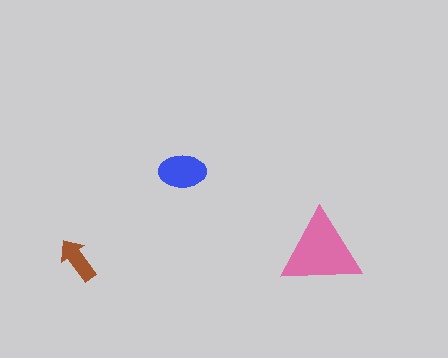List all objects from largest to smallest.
The pink triangle, the blue ellipse, the brown arrow.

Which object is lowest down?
The brown arrow is bottommost.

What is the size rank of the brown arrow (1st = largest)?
3rd.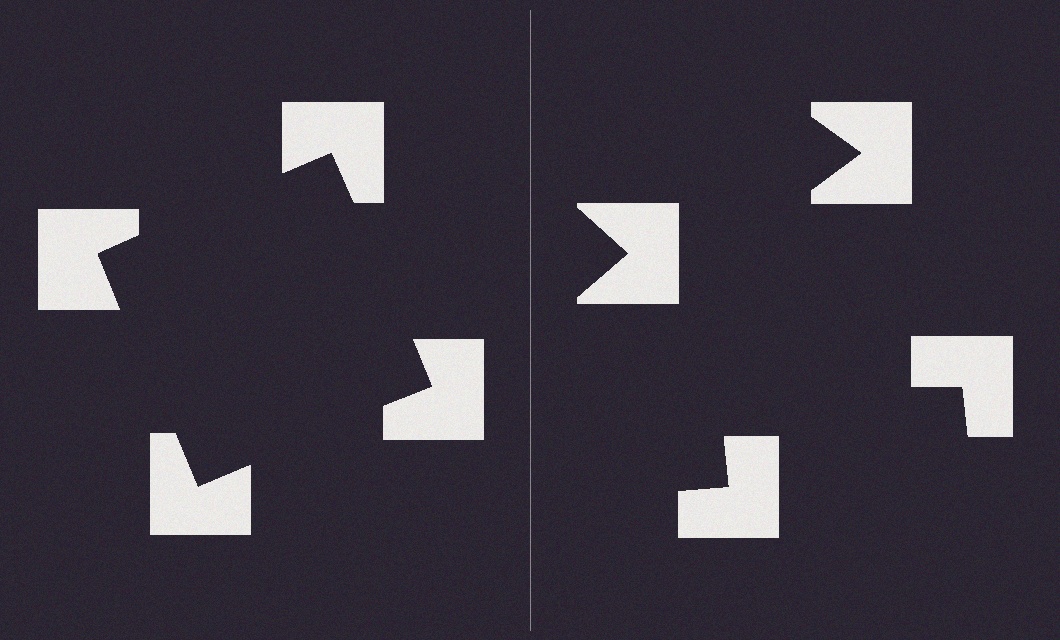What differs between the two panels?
The notched squares are positioned identically on both sides; only the wedge orientations differ. On the left they align to a square; on the right they are misaligned.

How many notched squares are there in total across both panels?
8 — 4 on each side.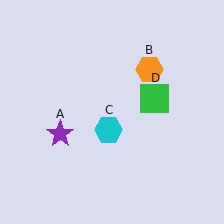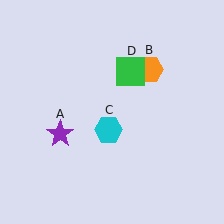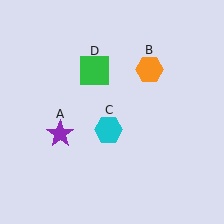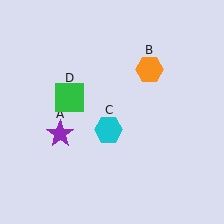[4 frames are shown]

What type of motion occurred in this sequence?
The green square (object D) rotated counterclockwise around the center of the scene.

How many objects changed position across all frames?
1 object changed position: green square (object D).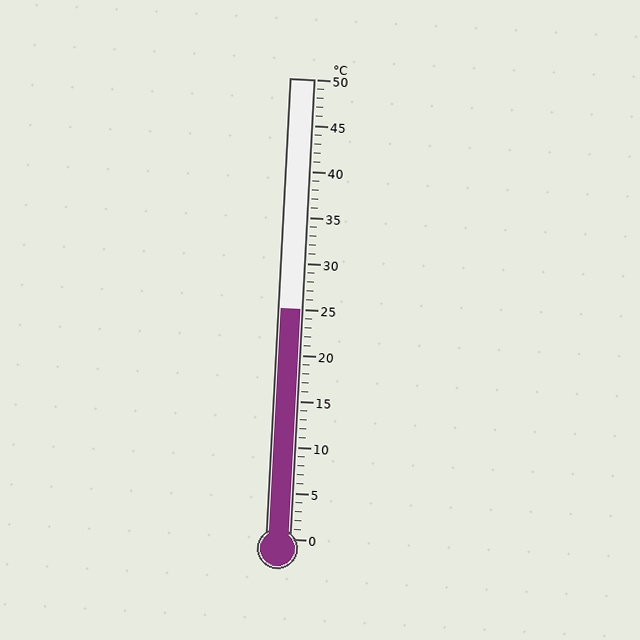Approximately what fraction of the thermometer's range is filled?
The thermometer is filled to approximately 50% of its range.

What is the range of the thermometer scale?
The thermometer scale ranges from 0°C to 50°C.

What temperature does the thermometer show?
The thermometer shows approximately 25°C.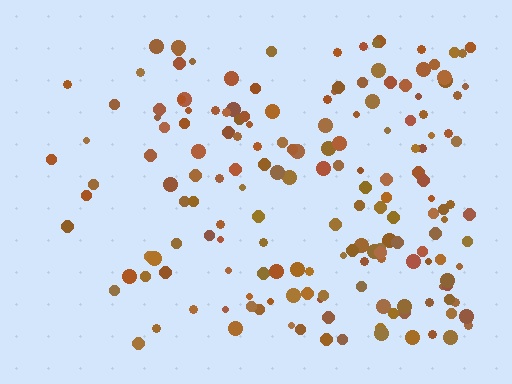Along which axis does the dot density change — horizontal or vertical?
Horizontal.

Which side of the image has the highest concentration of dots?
The right.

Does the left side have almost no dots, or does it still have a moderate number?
Still a moderate number, just noticeably fewer than the right.